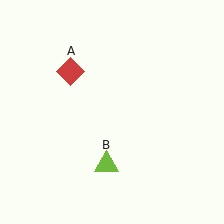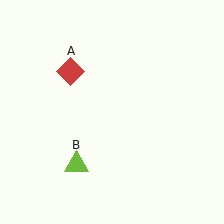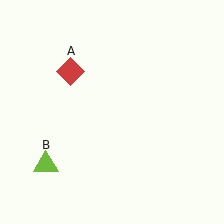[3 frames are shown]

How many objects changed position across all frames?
1 object changed position: lime triangle (object B).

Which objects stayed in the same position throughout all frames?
Red diamond (object A) remained stationary.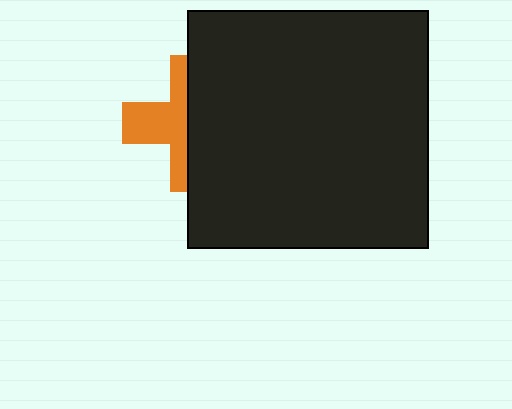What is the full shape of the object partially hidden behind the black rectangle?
The partially hidden object is an orange cross.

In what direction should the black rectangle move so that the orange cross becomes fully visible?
The black rectangle should move right. That is the shortest direction to clear the overlap and leave the orange cross fully visible.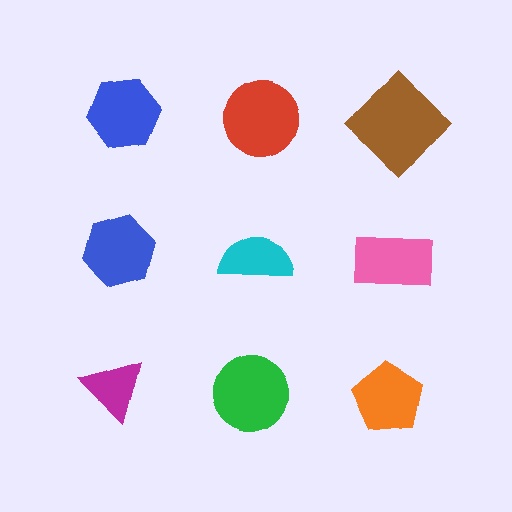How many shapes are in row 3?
3 shapes.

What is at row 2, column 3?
A pink rectangle.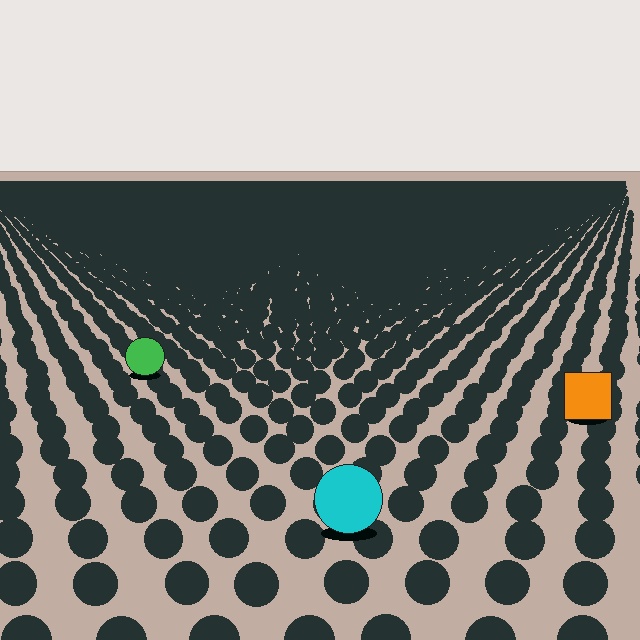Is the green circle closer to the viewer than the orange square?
No. The orange square is closer — you can tell from the texture gradient: the ground texture is coarser near it.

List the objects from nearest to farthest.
From nearest to farthest: the cyan circle, the orange square, the green circle.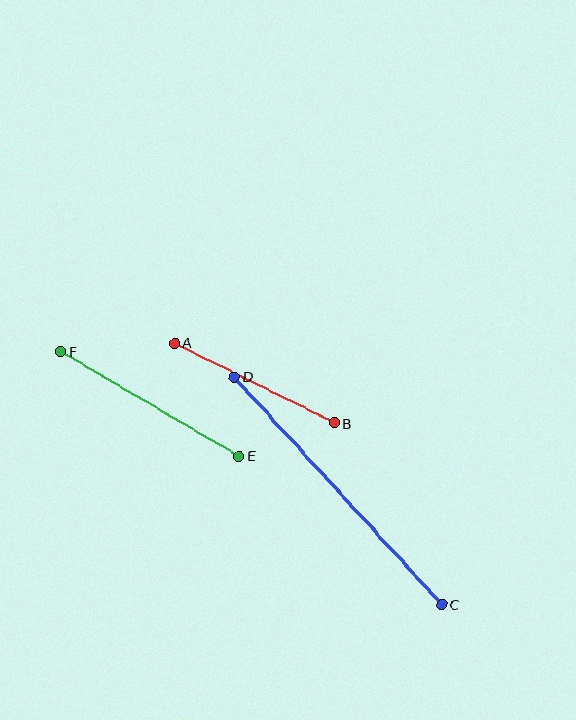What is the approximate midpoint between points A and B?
The midpoint is at approximately (255, 383) pixels.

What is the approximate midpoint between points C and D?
The midpoint is at approximately (338, 491) pixels.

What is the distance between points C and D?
The distance is approximately 308 pixels.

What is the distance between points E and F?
The distance is approximately 206 pixels.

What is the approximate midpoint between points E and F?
The midpoint is at approximately (150, 404) pixels.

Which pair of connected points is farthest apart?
Points C and D are farthest apart.